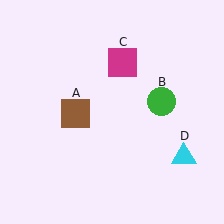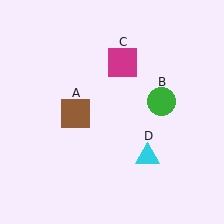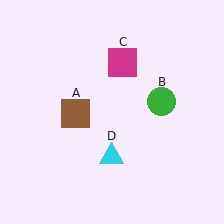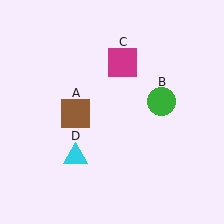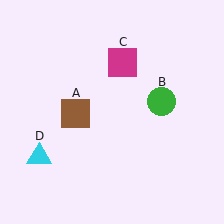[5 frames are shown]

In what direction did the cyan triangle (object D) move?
The cyan triangle (object D) moved left.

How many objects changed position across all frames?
1 object changed position: cyan triangle (object D).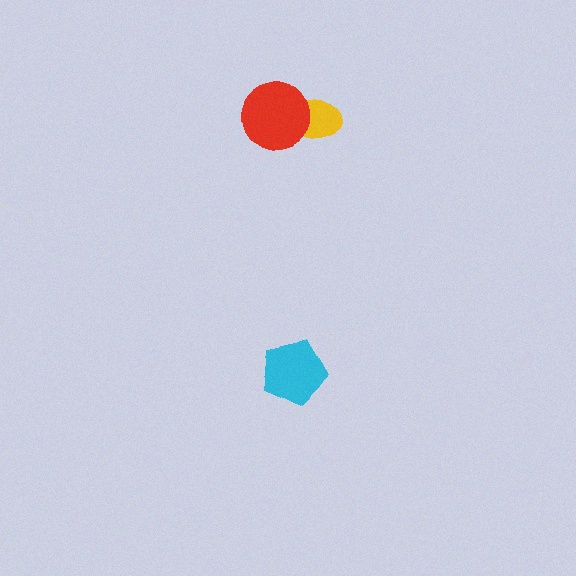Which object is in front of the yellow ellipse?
The red circle is in front of the yellow ellipse.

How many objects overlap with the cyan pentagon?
0 objects overlap with the cyan pentagon.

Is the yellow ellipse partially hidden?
Yes, it is partially covered by another shape.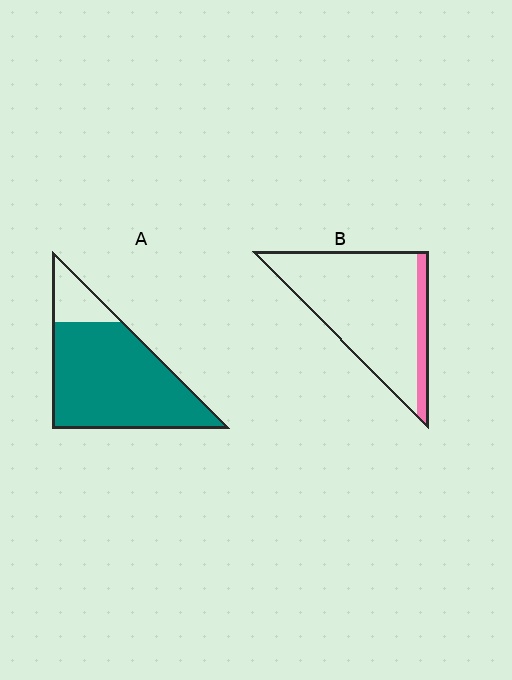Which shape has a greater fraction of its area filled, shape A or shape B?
Shape A.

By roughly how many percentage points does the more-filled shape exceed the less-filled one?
By roughly 70 percentage points (A over B).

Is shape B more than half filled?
No.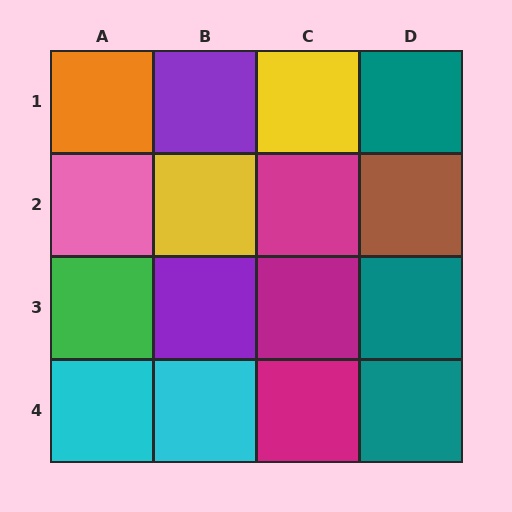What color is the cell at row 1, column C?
Yellow.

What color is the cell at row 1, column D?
Teal.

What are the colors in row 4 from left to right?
Cyan, cyan, magenta, teal.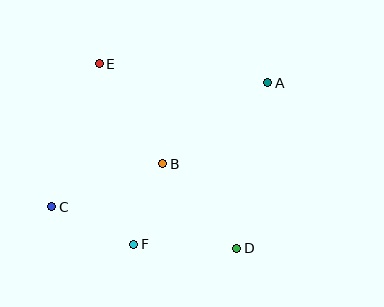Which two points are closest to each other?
Points B and F are closest to each other.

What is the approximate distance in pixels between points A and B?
The distance between A and B is approximately 133 pixels.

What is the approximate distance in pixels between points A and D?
The distance between A and D is approximately 168 pixels.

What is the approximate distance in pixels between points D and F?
The distance between D and F is approximately 103 pixels.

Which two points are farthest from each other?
Points A and C are farthest from each other.